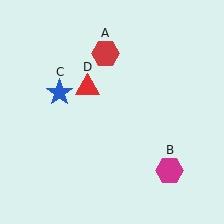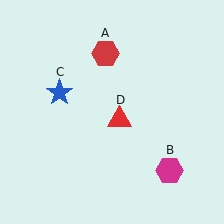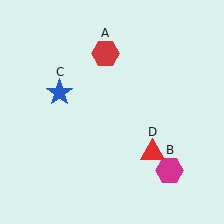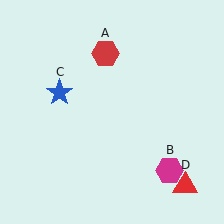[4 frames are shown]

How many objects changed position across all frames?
1 object changed position: red triangle (object D).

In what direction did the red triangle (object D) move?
The red triangle (object D) moved down and to the right.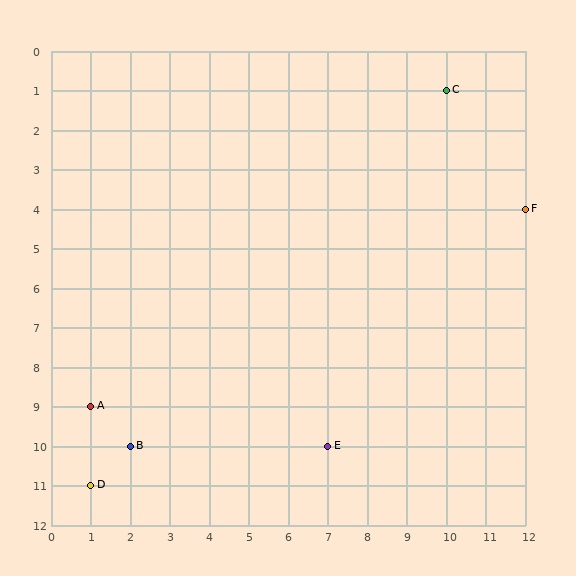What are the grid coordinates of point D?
Point D is at grid coordinates (1, 11).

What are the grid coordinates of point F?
Point F is at grid coordinates (12, 4).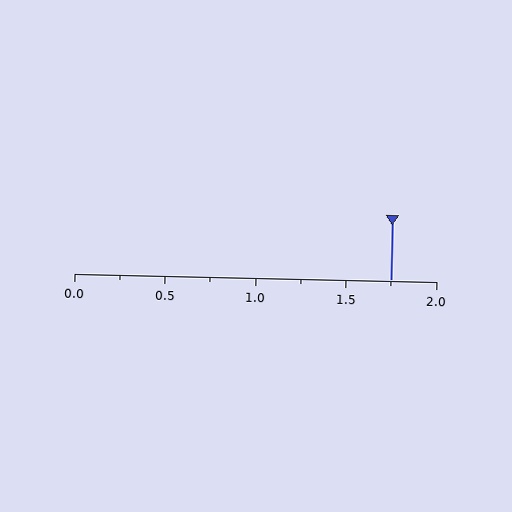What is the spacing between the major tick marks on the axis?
The major ticks are spaced 0.5 apart.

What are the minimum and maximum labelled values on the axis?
The axis runs from 0.0 to 2.0.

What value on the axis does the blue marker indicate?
The marker indicates approximately 1.75.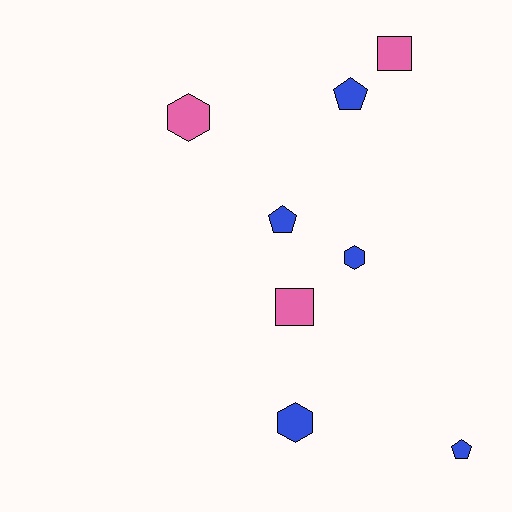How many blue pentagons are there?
There are 3 blue pentagons.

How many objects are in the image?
There are 8 objects.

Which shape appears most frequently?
Pentagon, with 3 objects.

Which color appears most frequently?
Blue, with 5 objects.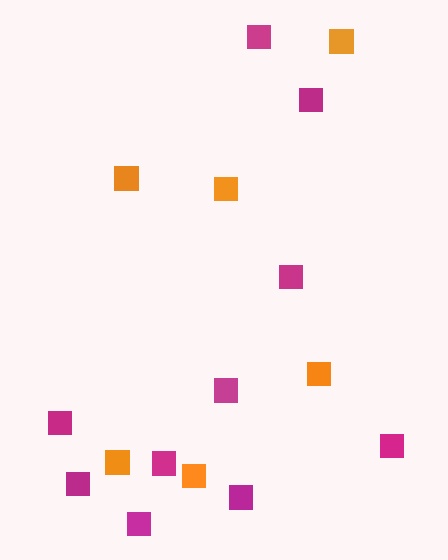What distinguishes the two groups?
There are 2 groups: one group of orange squares (6) and one group of magenta squares (10).